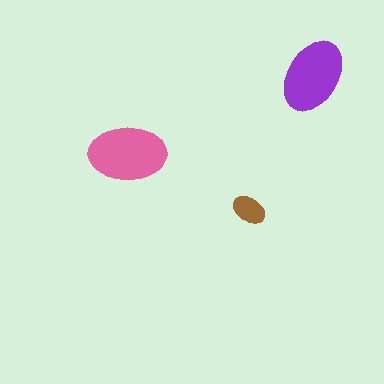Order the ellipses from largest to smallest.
the pink one, the purple one, the brown one.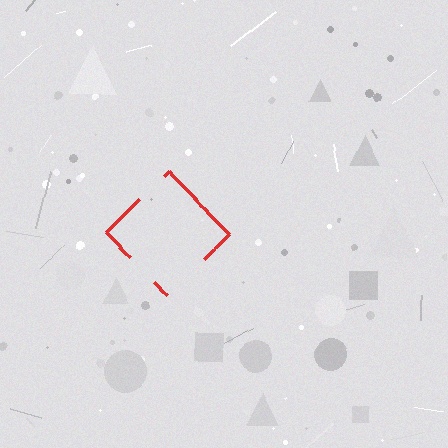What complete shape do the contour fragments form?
The contour fragments form a diamond.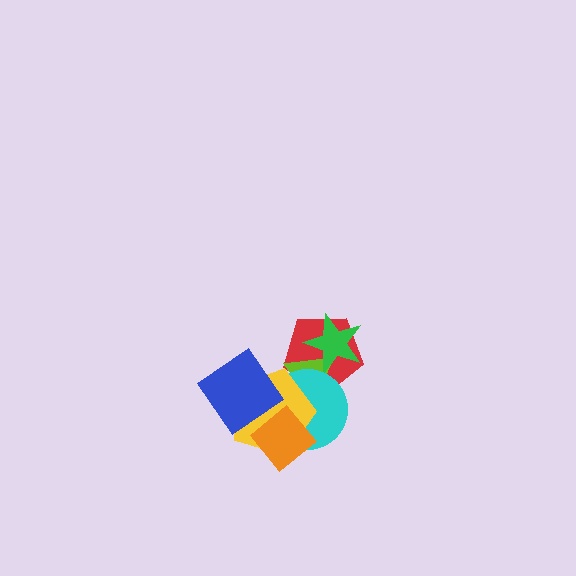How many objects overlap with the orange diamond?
2 objects overlap with the orange diamond.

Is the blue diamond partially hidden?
No, no other shape covers it.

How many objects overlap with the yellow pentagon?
5 objects overlap with the yellow pentagon.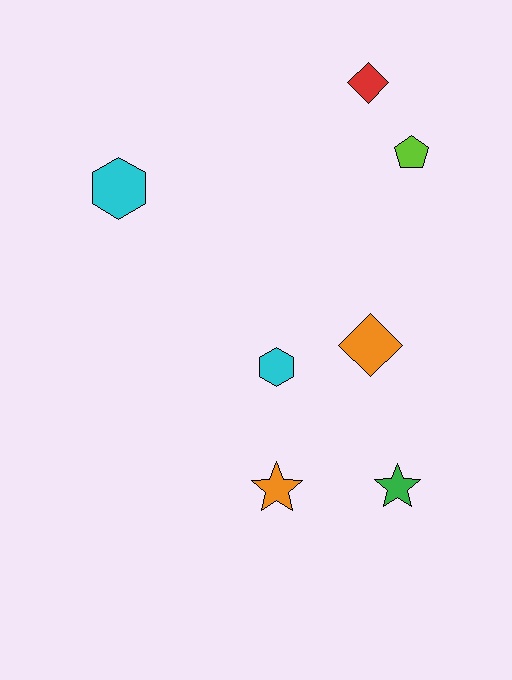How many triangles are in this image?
There are no triangles.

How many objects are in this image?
There are 7 objects.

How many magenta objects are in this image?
There are no magenta objects.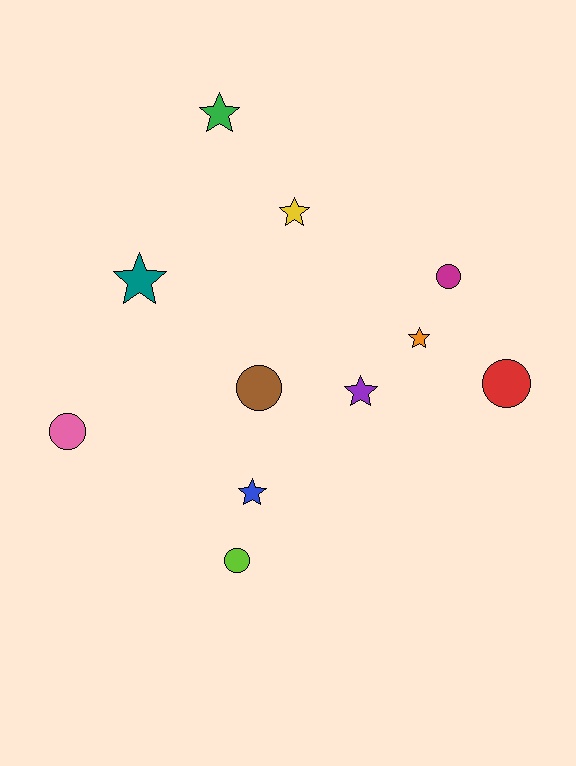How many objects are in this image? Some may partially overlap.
There are 11 objects.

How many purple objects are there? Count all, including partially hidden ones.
There is 1 purple object.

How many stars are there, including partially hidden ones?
There are 6 stars.